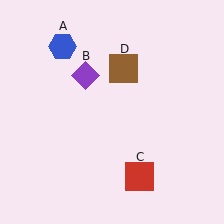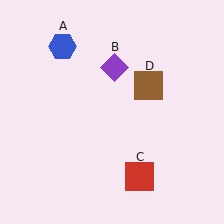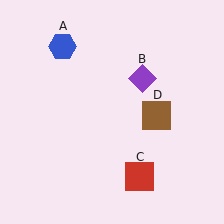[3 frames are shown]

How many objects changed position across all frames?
2 objects changed position: purple diamond (object B), brown square (object D).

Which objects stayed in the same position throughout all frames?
Blue hexagon (object A) and red square (object C) remained stationary.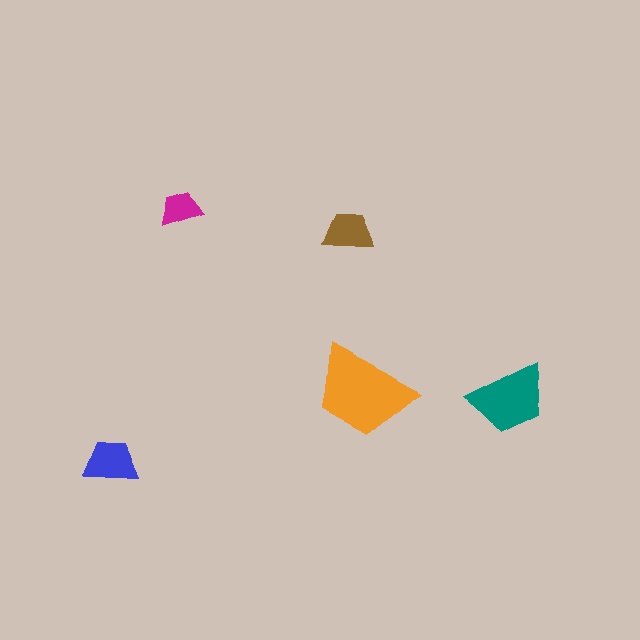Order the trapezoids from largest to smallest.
the orange one, the teal one, the blue one, the brown one, the magenta one.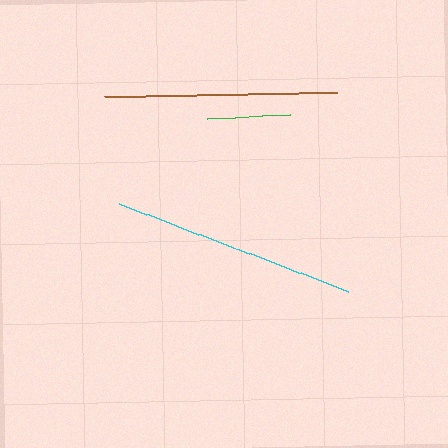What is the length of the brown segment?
The brown segment is approximately 233 pixels long.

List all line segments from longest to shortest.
From longest to shortest: cyan, brown, green.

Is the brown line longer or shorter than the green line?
The brown line is longer than the green line.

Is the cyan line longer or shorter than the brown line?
The cyan line is longer than the brown line.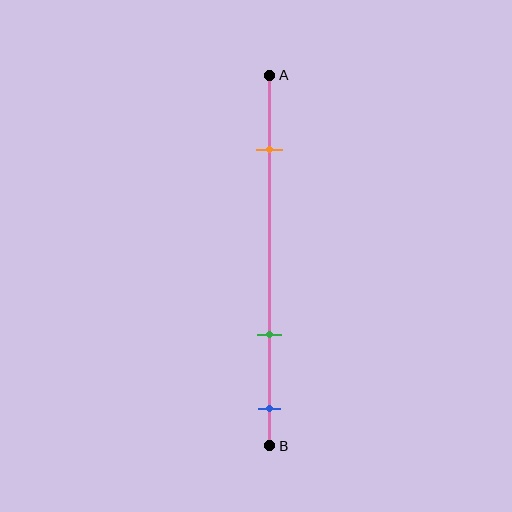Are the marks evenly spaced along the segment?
No, the marks are not evenly spaced.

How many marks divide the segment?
There are 3 marks dividing the segment.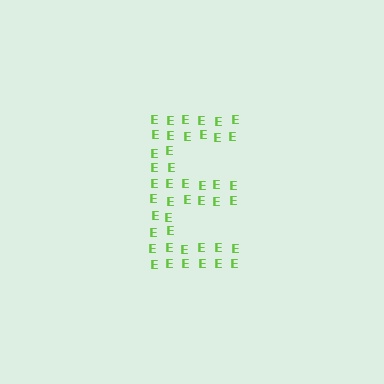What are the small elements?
The small elements are letter E's.